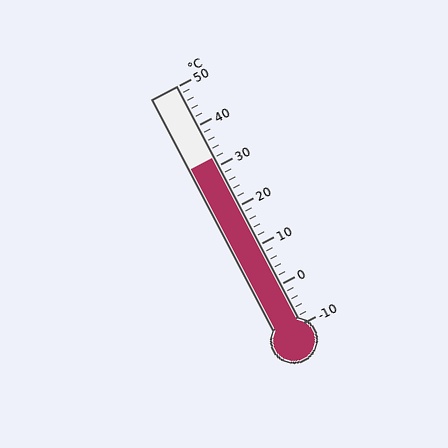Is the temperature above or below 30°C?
The temperature is above 30°C.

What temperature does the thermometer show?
The thermometer shows approximately 32°C.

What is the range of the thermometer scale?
The thermometer scale ranges from -10°C to 50°C.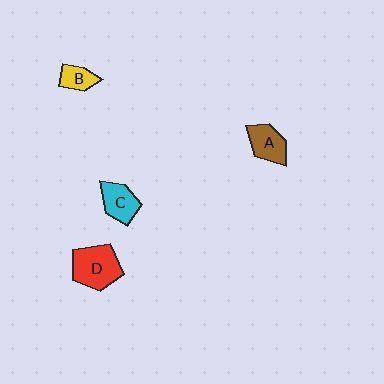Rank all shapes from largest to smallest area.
From largest to smallest: D (red), A (brown), C (cyan), B (yellow).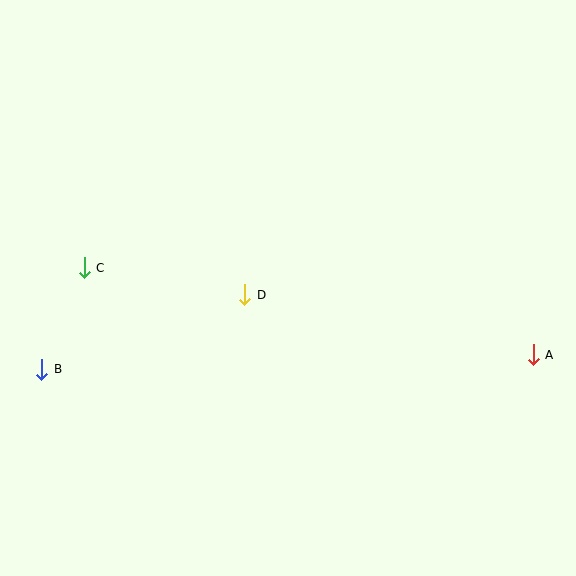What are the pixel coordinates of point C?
Point C is at (84, 268).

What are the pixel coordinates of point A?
Point A is at (533, 355).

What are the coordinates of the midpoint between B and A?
The midpoint between B and A is at (288, 362).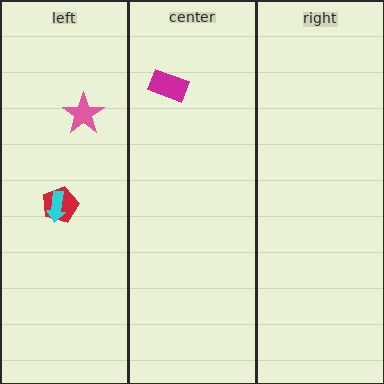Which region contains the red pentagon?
The left region.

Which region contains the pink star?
The left region.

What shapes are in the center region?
The magenta rectangle.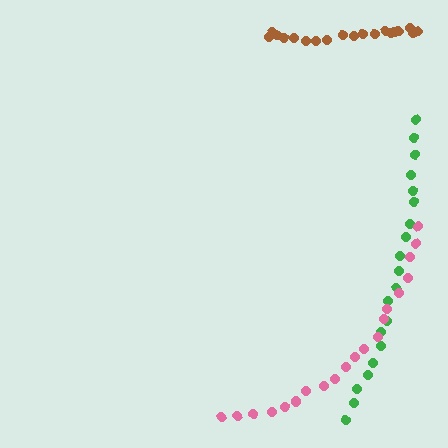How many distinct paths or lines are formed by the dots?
There are 3 distinct paths.